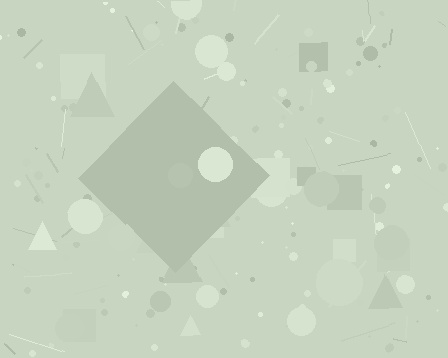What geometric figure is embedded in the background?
A diamond is embedded in the background.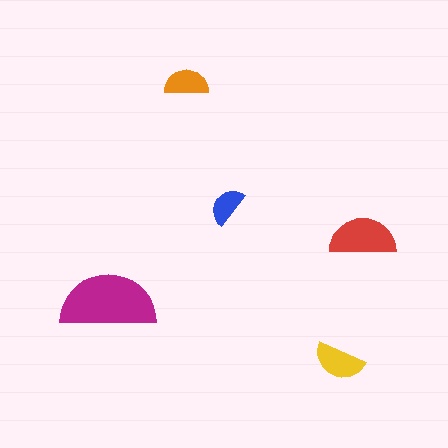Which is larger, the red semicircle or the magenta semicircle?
The magenta one.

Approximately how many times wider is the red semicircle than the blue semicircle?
About 1.5 times wider.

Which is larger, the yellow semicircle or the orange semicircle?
The yellow one.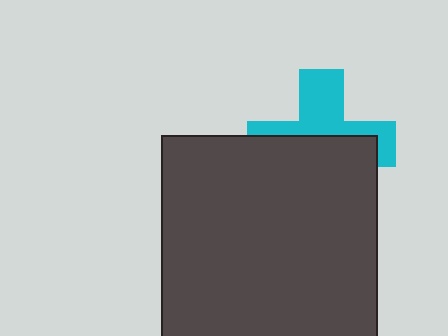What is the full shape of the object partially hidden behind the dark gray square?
The partially hidden object is a cyan cross.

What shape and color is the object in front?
The object in front is a dark gray square.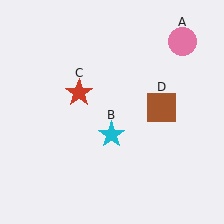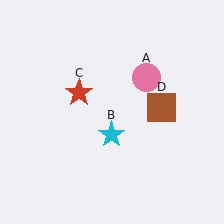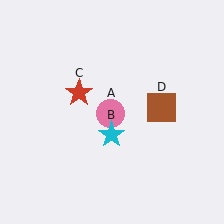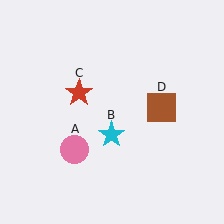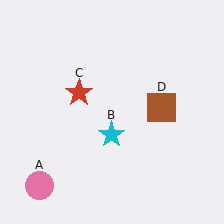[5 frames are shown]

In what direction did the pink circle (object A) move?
The pink circle (object A) moved down and to the left.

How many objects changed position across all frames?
1 object changed position: pink circle (object A).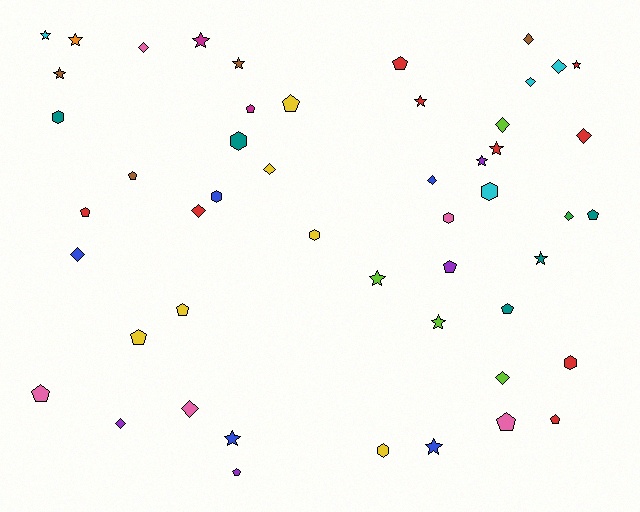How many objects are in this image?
There are 50 objects.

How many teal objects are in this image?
There are 5 teal objects.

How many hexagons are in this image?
There are 8 hexagons.